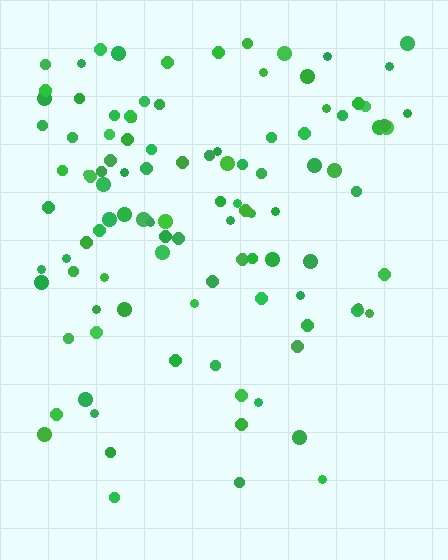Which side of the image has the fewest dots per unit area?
The bottom.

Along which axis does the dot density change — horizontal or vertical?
Vertical.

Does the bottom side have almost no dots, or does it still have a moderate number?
Still a moderate number, just noticeably fewer than the top.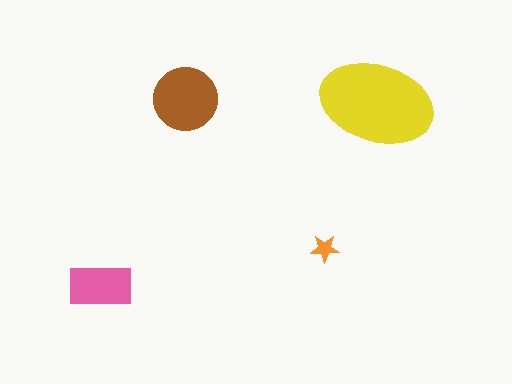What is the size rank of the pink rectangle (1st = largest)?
3rd.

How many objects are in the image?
There are 4 objects in the image.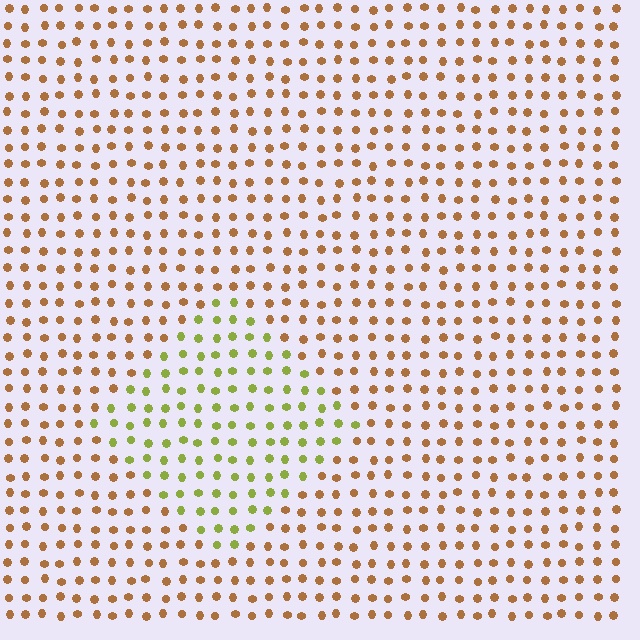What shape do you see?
I see a diamond.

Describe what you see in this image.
The image is filled with small brown elements in a uniform arrangement. A diamond-shaped region is visible where the elements are tinted to a slightly different hue, forming a subtle color boundary.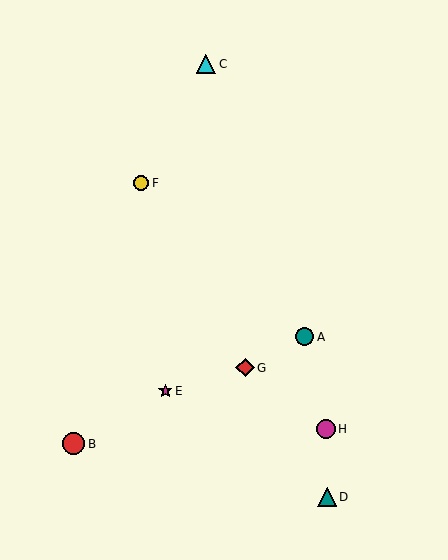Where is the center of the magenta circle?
The center of the magenta circle is at (326, 429).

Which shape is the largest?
The red circle (labeled B) is the largest.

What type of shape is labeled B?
Shape B is a red circle.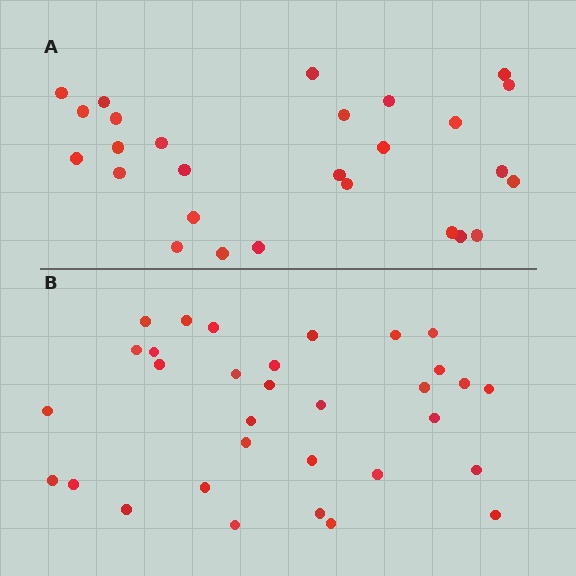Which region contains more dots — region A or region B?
Region B (the bottom region) has more dots.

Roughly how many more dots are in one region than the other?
Region B has about 5 more dots than region A.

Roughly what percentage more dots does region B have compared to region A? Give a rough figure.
About 20% more.